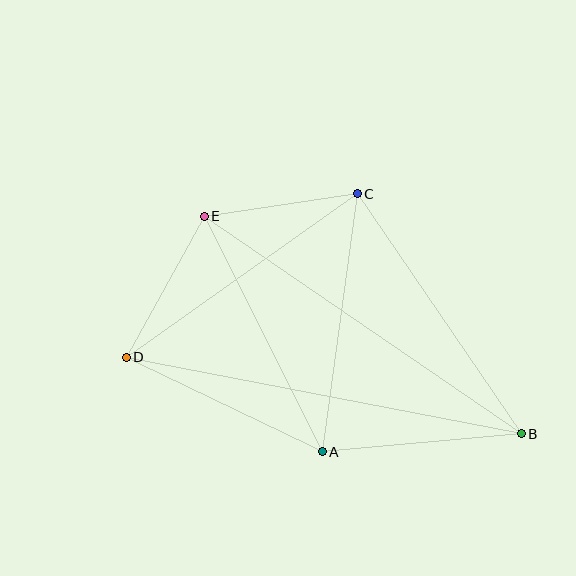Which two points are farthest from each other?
Points B and D are farthest from each other.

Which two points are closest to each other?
Points C and E are closest to each other.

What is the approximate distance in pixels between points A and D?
The distance between A and D is approximately 218 pixels.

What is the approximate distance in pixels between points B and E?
The distance between B and E is approximately 384 pixels.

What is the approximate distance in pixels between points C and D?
The distance between C and D is approximately 283 pixels.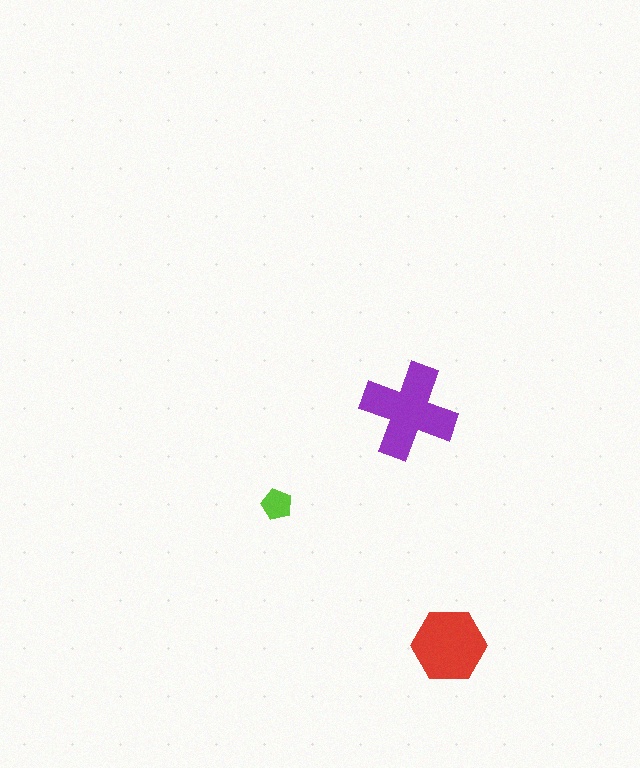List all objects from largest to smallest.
The purple cross, the red hexagon, the lime pentagon.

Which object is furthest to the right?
The red hexagon is rightmost.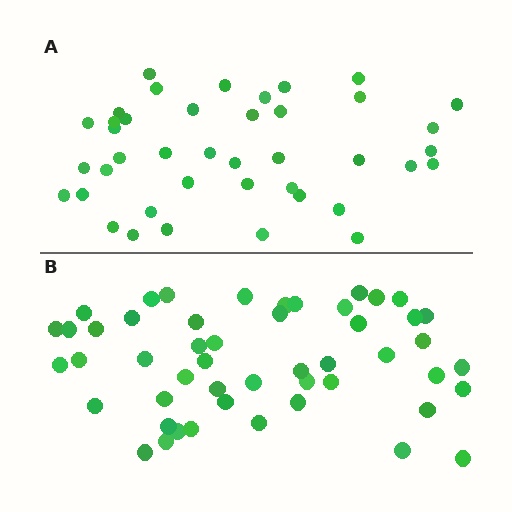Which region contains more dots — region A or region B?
Region B (the bottom region) has more dots.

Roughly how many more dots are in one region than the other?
Region B has roughly 8 or so more dots than region A.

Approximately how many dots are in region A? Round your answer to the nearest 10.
About 40 dots. (The exact count is 41, which rounds to 40.)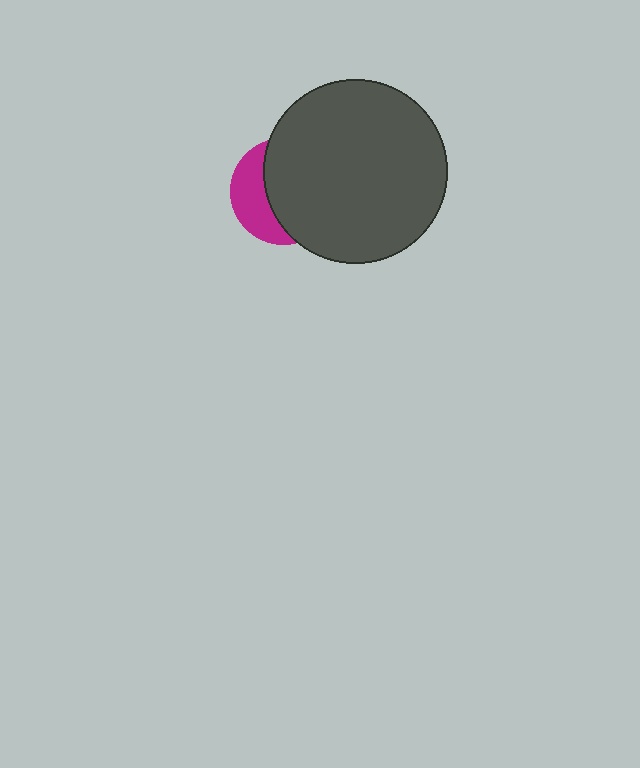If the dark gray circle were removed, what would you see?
You would see the complete magenta circle.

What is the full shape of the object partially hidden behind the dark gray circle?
The partially hidden object is a magenta circle.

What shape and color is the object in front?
The object in front is a dark gray circle.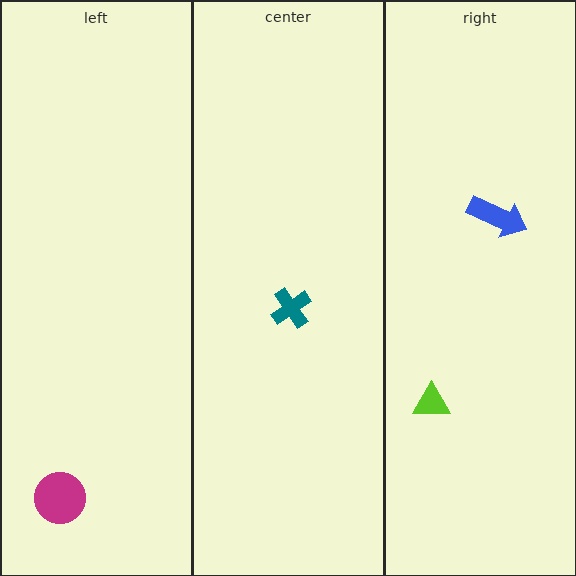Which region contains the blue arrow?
The right region.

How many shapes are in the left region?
1.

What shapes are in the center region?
The teal cross.